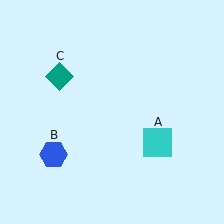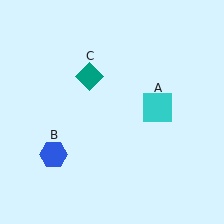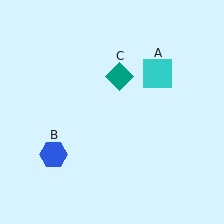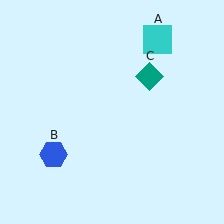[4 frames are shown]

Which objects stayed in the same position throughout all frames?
Blue hexagon (object B) remained stationary.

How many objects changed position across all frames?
2 objects changed position: cyan square (object A), teal diamond (object C).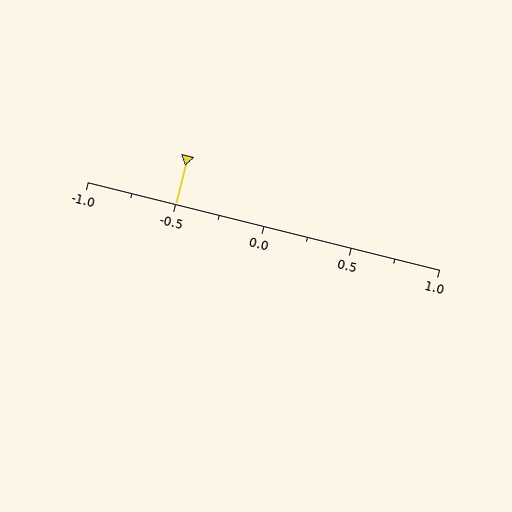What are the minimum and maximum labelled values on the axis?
The axis runs from -1.0 to 1.0.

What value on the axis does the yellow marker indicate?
The marker indicates approximately -0.5.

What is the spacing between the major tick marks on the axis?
The major ticks are spaced 0.5 apart.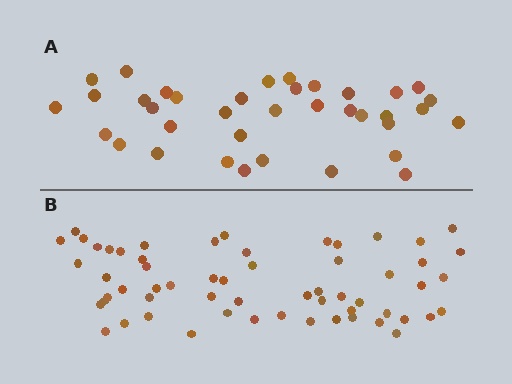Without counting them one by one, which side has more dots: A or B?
Region B (the bottom region) has more dots.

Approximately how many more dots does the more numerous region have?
Region B has approximately 20 more dots than region A.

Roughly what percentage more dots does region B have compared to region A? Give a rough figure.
About 60% more.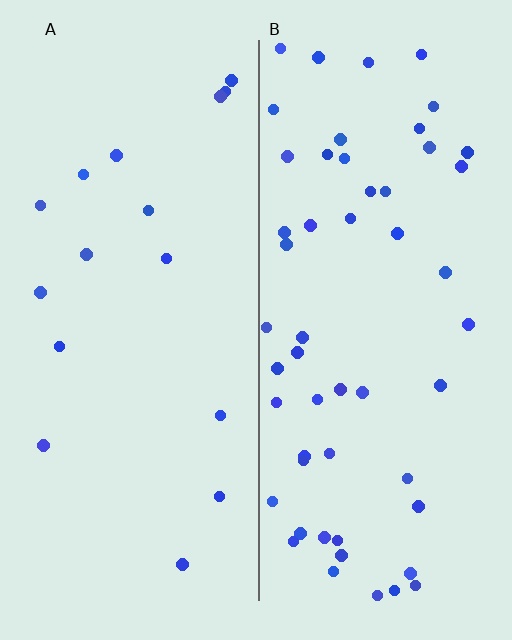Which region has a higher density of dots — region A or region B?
B (the right).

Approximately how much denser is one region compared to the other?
Approximately 3.3× — region B over region A.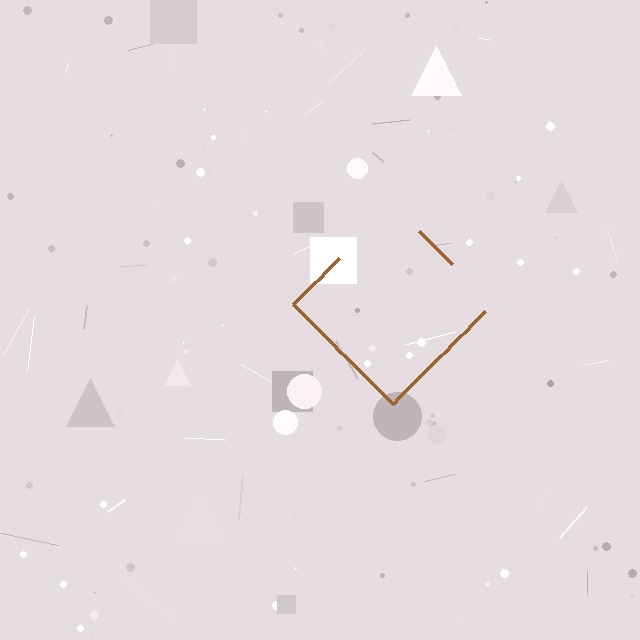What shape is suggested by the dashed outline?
The dashed outline suggests a diamond.